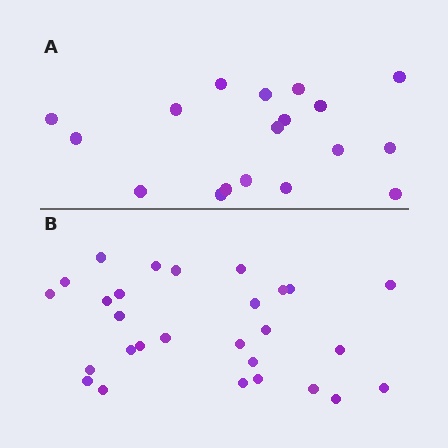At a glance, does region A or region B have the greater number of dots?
Region B (the bottom region) has more dots.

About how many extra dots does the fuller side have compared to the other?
Region B has roughly 10 or so more dots than region A.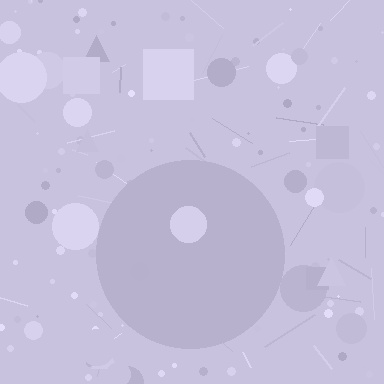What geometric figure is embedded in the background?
A circle is embedded in the background.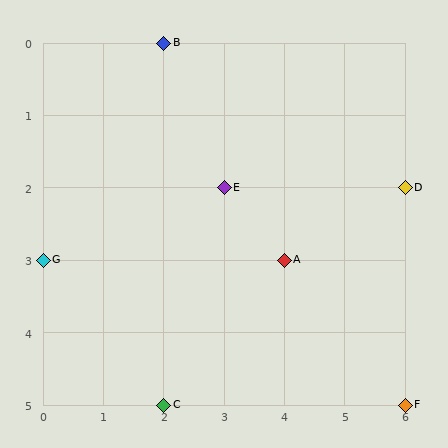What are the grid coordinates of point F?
Point F is at grid coordinates (6, 5).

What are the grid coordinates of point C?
Point C is at grid coordinates (2, 5).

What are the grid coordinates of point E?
Point E is at grid coordinates (3, 2).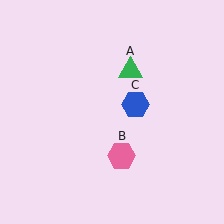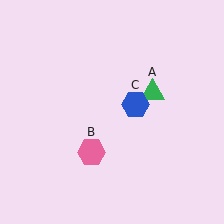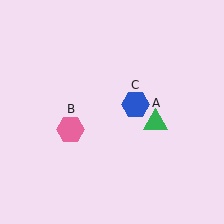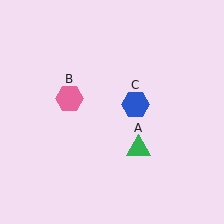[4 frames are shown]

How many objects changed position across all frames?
2 objects changed position: green triangle (object A), pink hexagon (object B).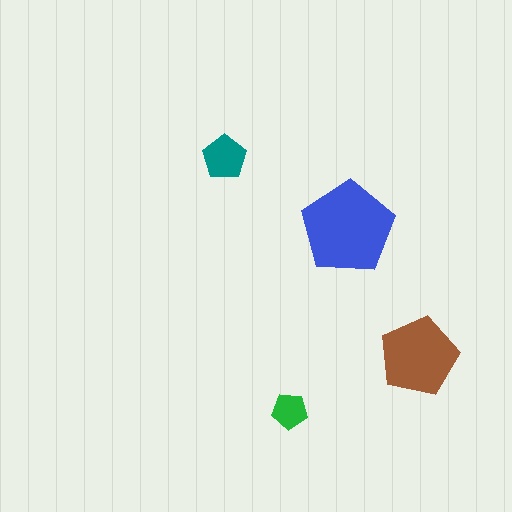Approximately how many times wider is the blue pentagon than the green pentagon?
About 2.5 times wider.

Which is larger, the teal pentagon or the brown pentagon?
The brown one.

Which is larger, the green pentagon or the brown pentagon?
The brown one.